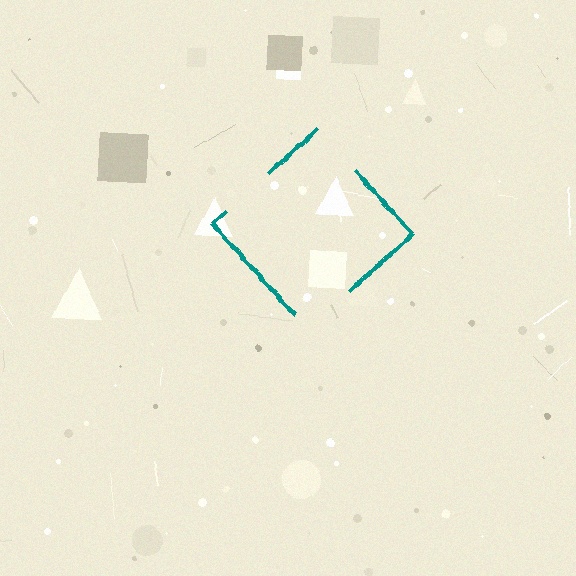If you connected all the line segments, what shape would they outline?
They would outline a diamond.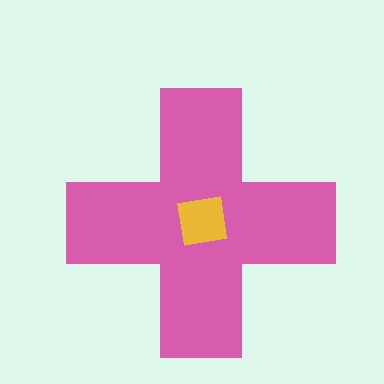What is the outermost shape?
The pink cross.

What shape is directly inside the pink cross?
The yellow square.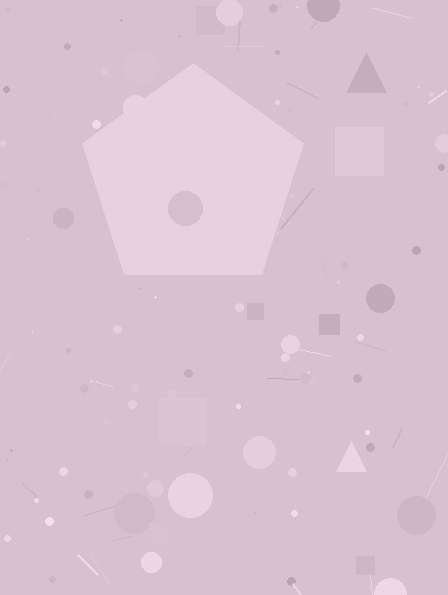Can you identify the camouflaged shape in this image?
The camouflaged shape is a pentagon.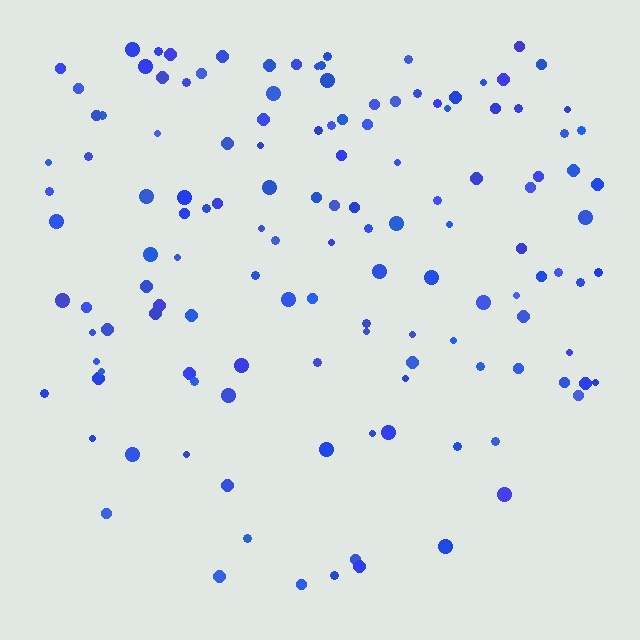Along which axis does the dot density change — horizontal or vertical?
Vertical.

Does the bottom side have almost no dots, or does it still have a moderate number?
Still a moderate number, just noticeably fewer than the top.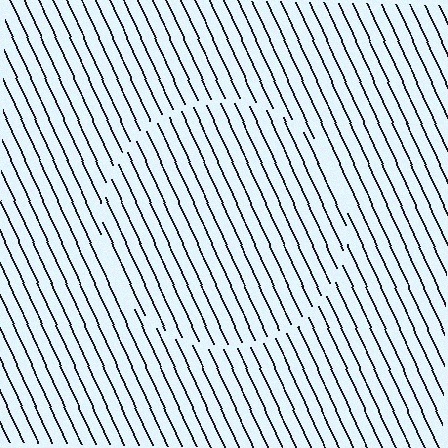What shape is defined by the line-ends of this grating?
An illusory circle. The interior of the shape contains the same grating, shifted by half a period — the contour is defined by the phase discontinuity where line-ends from the inner and outer gratings abut.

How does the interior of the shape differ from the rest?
The interior of the shape contains the same grating, shifted by half a period — the contour is defined by the phase discontinuity where line-ends from the inner and outer gratings abut.